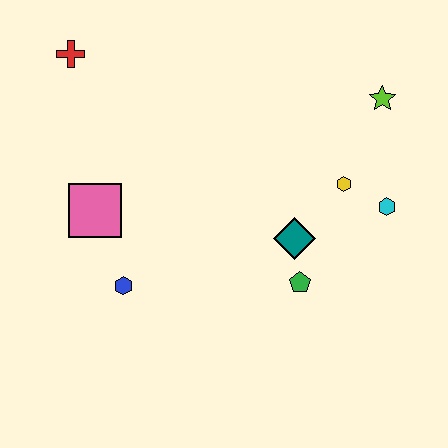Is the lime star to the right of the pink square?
Yes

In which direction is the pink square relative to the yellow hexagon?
The pink square is to the left of the yellow hexagon.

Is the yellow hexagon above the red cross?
No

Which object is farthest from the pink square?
The lime star is farthest from the pink square.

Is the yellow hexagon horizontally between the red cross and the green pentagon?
No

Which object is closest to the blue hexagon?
The pink square is closest to the blue hexagon.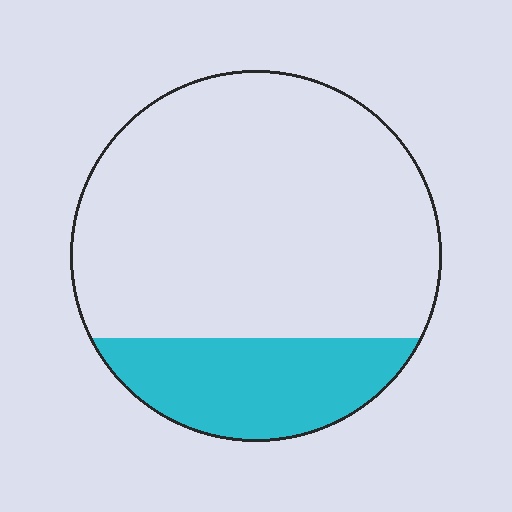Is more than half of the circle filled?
No.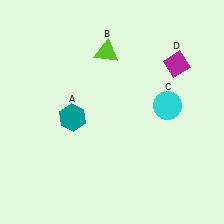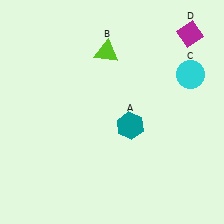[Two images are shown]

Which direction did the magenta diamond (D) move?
The magenta diamond (D) moved up.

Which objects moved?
The objects that moved are: the teal hexagon (A), the cyan circle (C), the magenta diamond (D).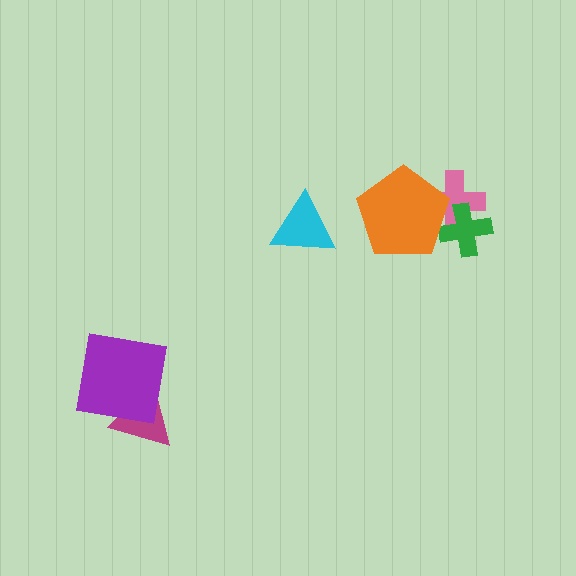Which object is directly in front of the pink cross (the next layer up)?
The green cross is directly in front of the pink cross.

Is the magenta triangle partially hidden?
Yes, it is partially covered by another shape.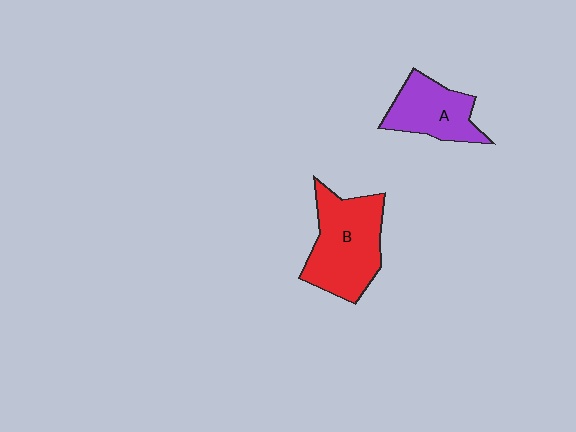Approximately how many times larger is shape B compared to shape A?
Approximately 1.5 times.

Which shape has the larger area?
Shape B (red).